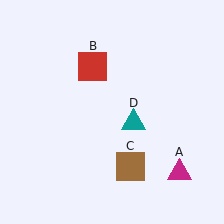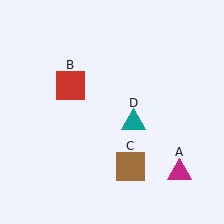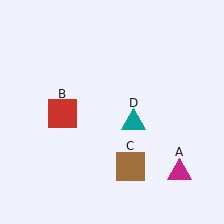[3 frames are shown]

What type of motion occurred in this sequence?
The red square (object B) rotated counterclockwise around the center of the scene.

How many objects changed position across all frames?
1 object changed position: red square (object B).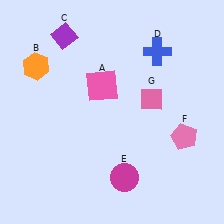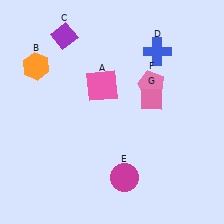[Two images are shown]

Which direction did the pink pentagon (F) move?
The pink pentagon (F) moved up.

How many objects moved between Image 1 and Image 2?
1 object moved between the two images.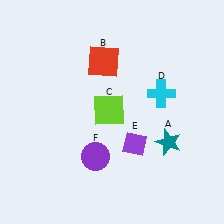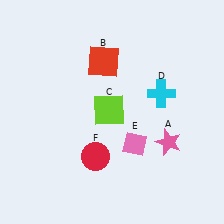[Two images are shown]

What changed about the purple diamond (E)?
In Image 1, E is purple. In Image 2, it changed to pink.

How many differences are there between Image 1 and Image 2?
There are 3 differences between the two images.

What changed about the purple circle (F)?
In Image 1, F is purple. In Image 2, it changed to red.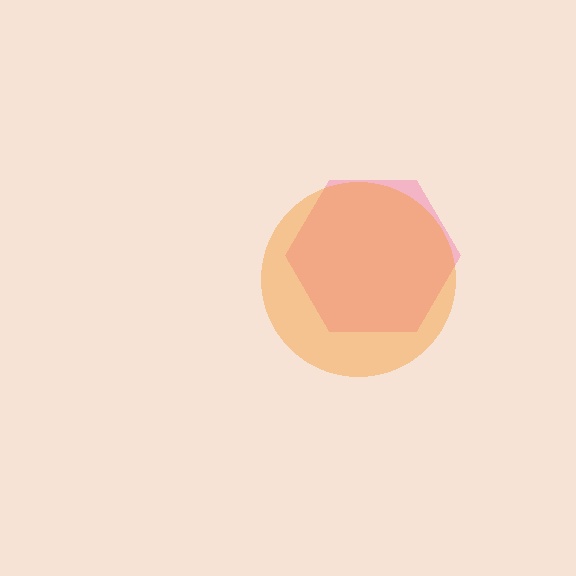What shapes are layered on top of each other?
The layered shapes are: a pink hexagon, an orange circle.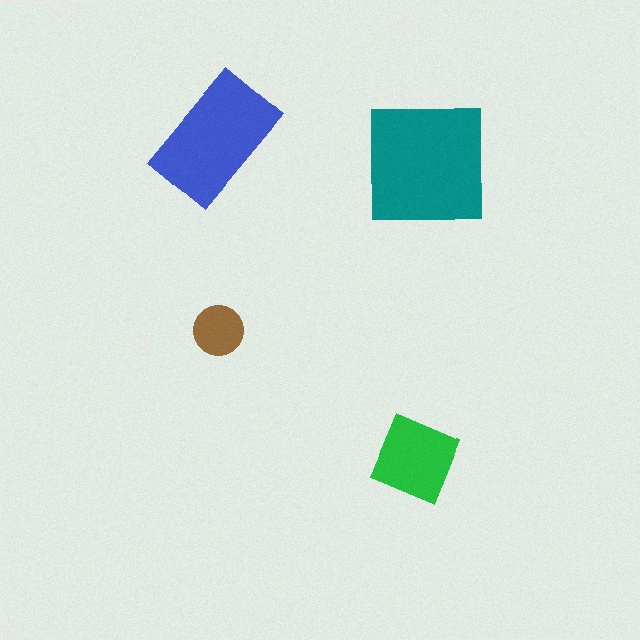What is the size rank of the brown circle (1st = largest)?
4th.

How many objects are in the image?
There are 4 objects in the image.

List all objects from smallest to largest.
The brown circle, the green diamond, the blue rectangle, the teal square.